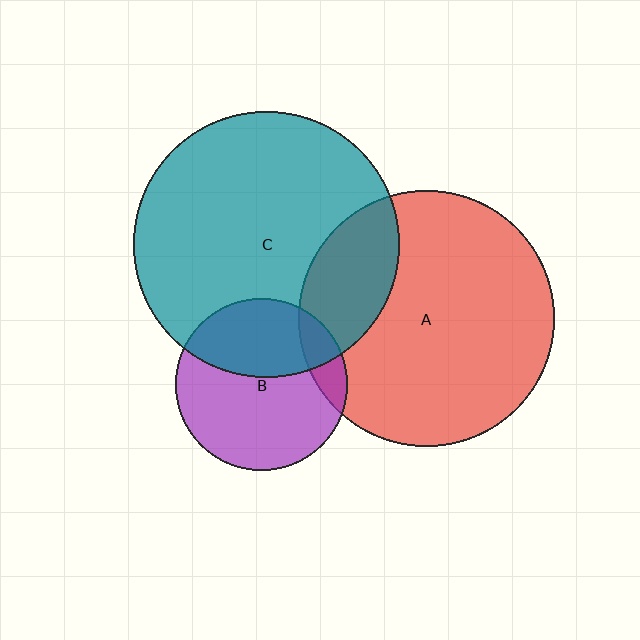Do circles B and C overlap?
Yes.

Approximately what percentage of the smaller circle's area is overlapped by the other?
Approximately 40%.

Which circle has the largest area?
Circle C (teal).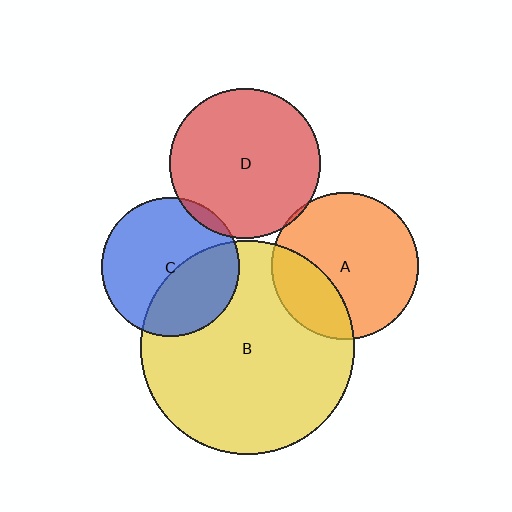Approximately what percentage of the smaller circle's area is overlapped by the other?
Approximately 25%.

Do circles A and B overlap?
Yes.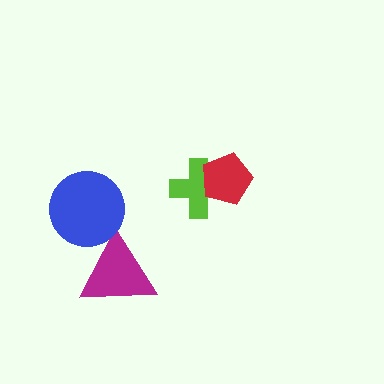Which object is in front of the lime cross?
The red pentagon is in front of the lime cross.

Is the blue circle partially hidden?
No, no other shape covers it.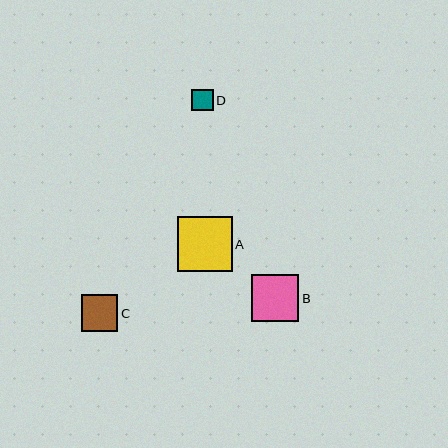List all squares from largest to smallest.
From largest to smallest: A, B, C, D.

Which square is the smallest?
Square D is the smallest with a size of approximately 22 pixels.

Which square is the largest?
Square A is the largest with a size of approximately 55 pixels.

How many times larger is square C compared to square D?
Square C is approximately 1.7 times the size of square D.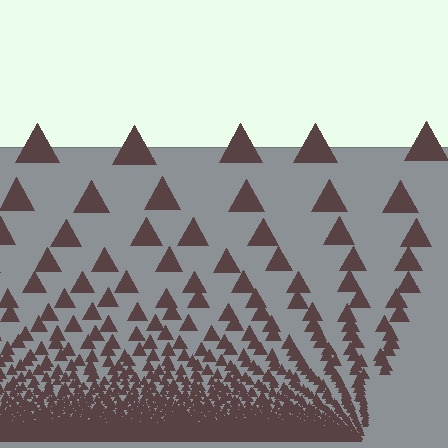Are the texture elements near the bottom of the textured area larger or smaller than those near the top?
Smaller. The gradient is inverted — elements near the bottom are smaller and denser.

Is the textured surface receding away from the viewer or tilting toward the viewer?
The surface appears to tilt toward the viewer. Texture elements get larger and sparser toward the top.